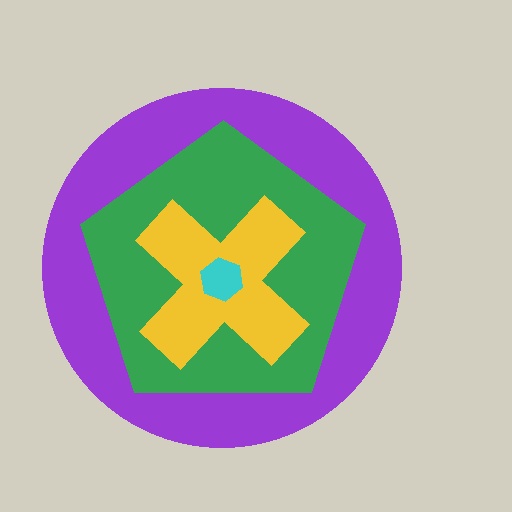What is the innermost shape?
The cyan hexagon.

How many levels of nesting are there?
4.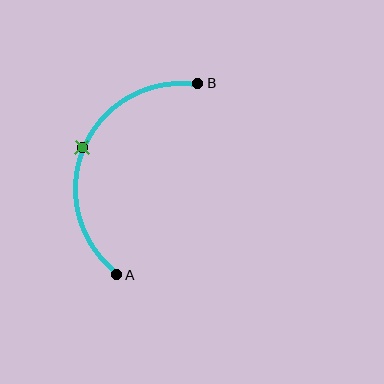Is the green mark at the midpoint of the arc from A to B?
Yes. The green mark lies on the arc at equal arc-length from both A and B — it is the arc midpoint.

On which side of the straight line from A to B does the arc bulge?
The arc bulges to the left of the straight line connecting A and B.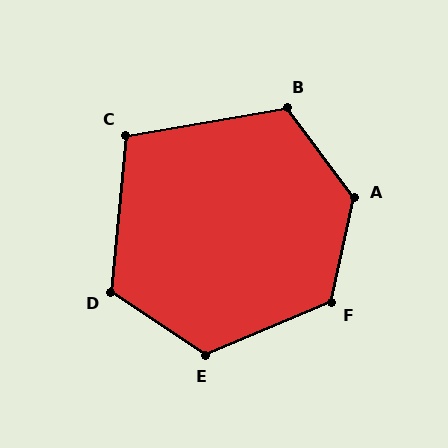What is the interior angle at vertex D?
Approximately 118 degrees (obtuse).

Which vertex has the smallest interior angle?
C, at approximately 105 degrees.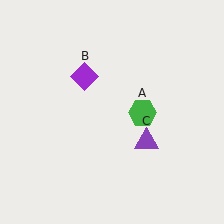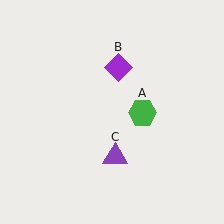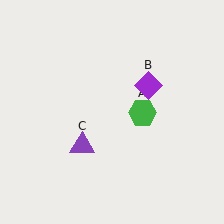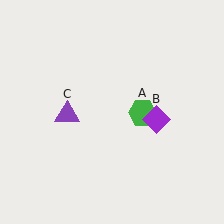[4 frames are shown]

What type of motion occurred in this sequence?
The purple diamond (object B), purple triangle (object C) rotated clockwise around the center of the scene.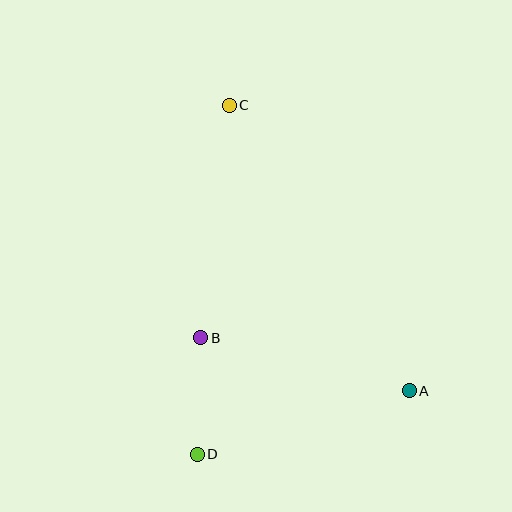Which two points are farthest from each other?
Points C and D are farthest from each other.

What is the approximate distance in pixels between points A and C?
The distance between A and C is approximately 338 pixels.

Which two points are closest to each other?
Points B and D are closest to each other.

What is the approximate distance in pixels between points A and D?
The distance between A and D is approximately 221 pixels.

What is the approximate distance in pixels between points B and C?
The distance between B and C is approximately 235 pixels.